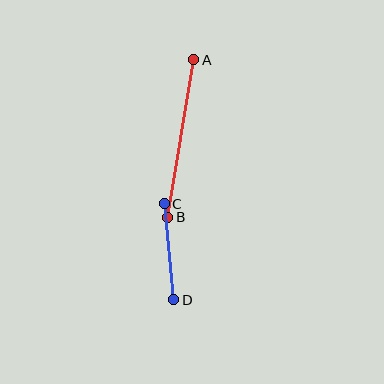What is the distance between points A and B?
The distance is approximately 159 pixels.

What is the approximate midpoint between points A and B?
The midpoint is at approximately (181, 139) pixels.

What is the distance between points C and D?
The distance is approximately 97 pixels.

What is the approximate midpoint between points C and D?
The midpoint is at approximately (169, 252) pixels.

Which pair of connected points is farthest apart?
Points A and B are farthest apart.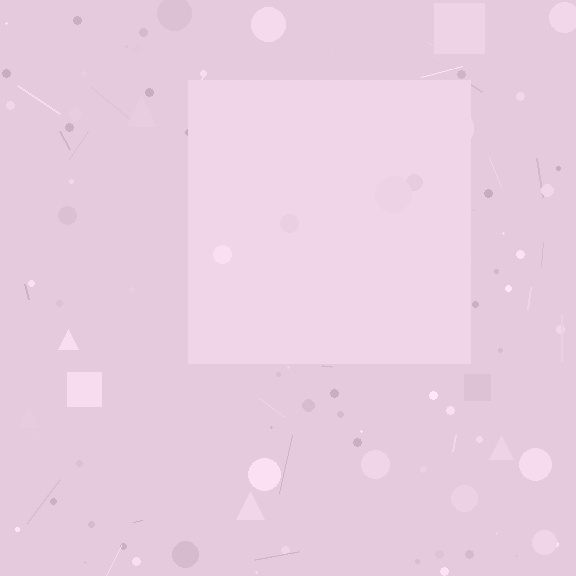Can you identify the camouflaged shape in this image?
The camouflaged shape is a square.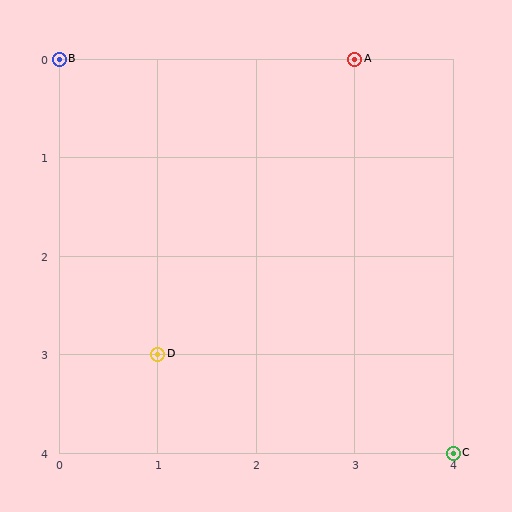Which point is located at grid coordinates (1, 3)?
Point D is at (1, 3).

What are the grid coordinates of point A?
Point A is at grid coordinates (3, 0).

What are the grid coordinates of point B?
Point B is at grid coordinates (0, 0).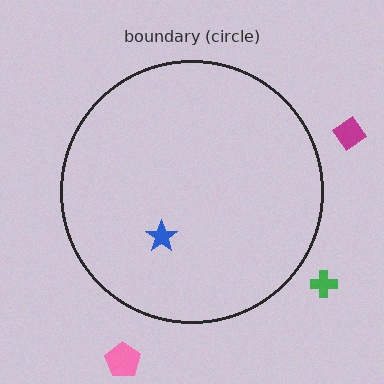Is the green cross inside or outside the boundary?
Outside.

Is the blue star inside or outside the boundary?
Inside.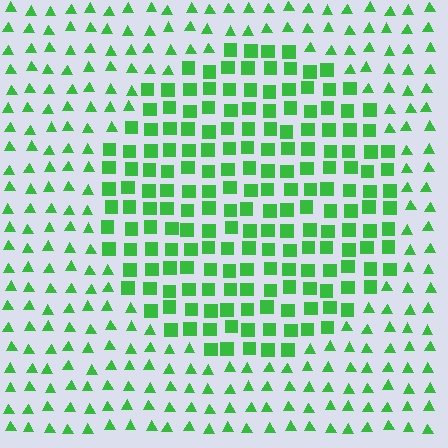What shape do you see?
I see a circle.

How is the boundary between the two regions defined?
The boundary is defined by a change in element shape: squares inside vs. triangles outside. All elements share the same color and spacing.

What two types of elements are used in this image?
The image uses squares inside the circle region and triangles outside it.